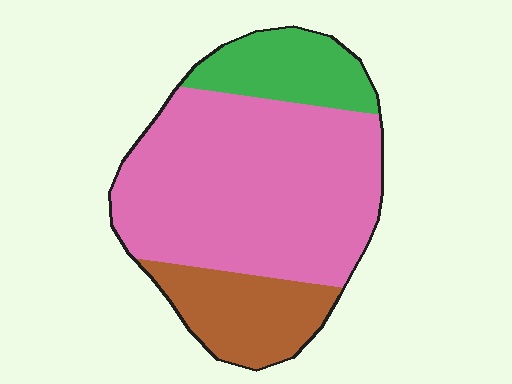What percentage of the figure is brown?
Brown takes up about one fifth (1/5) of the figure.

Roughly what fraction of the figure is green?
Green takes up about one sixth (1/6) of the figure.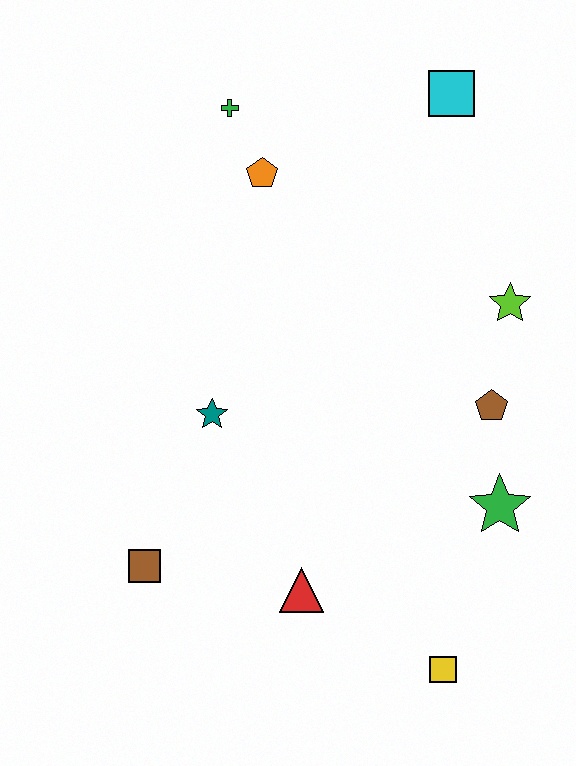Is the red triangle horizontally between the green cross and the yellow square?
Yes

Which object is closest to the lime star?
The brown pentagon is closest to the lime star.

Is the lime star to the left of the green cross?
No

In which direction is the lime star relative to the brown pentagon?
The lime star is above the brown pentagon.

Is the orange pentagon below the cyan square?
Yes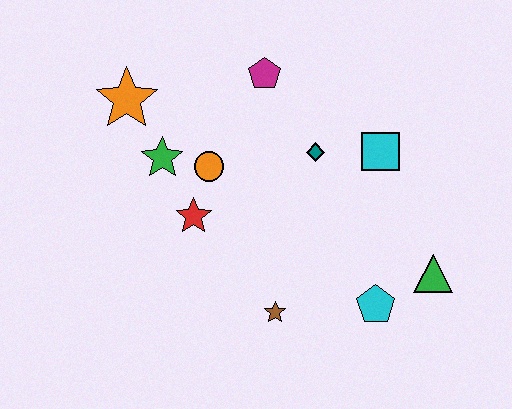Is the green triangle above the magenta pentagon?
No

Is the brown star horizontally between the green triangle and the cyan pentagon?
No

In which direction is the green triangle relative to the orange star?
The green triangle is to the right of the orange star.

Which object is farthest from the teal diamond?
The orange star is farthest from the teal diamond.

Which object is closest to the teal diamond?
The cyan square is closest to the teal diamond.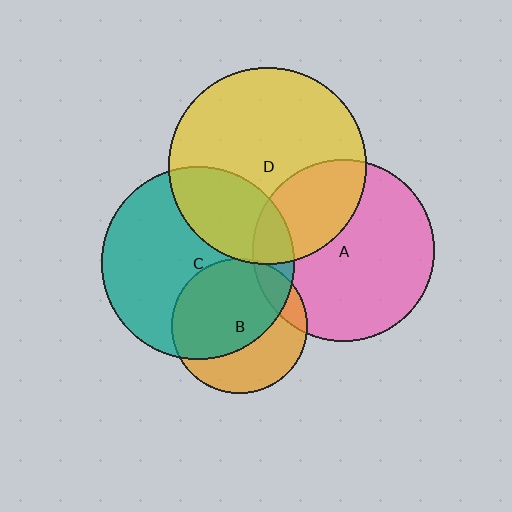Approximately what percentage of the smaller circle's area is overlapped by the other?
Approximately 15%.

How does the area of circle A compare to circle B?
Approximately 1.8 times.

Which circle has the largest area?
Circle D (yellow).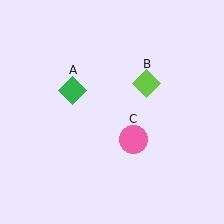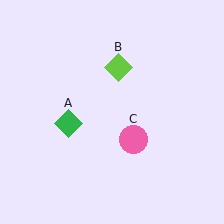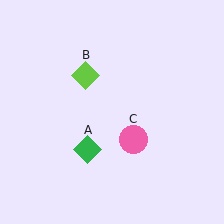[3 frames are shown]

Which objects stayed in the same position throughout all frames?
Pink circle (object C) remained stationary.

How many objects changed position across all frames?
2 objects changed position: green diamond (object A), lime diamond (object B).